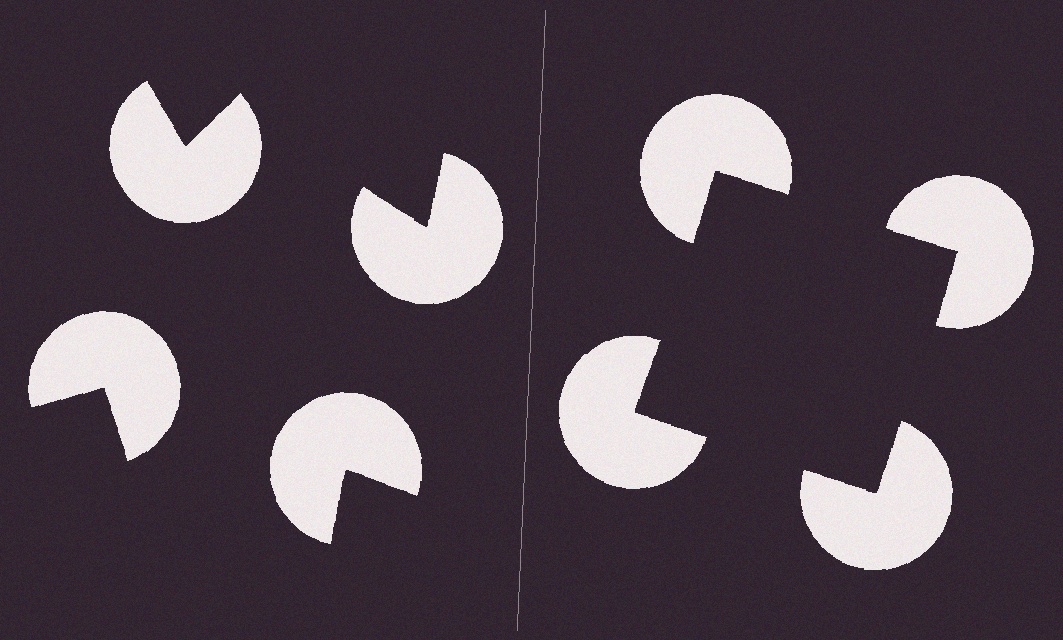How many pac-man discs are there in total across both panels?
8 — 4 on each side.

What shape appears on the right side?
An illusory square.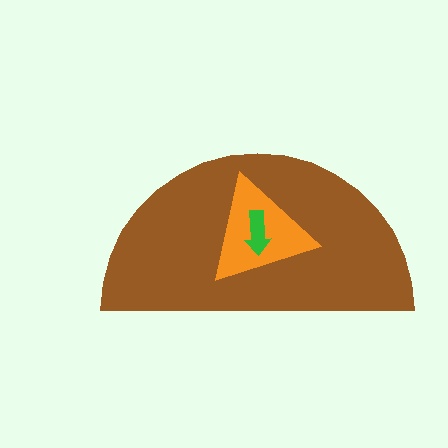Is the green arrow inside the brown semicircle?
Yes.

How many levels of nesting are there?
3.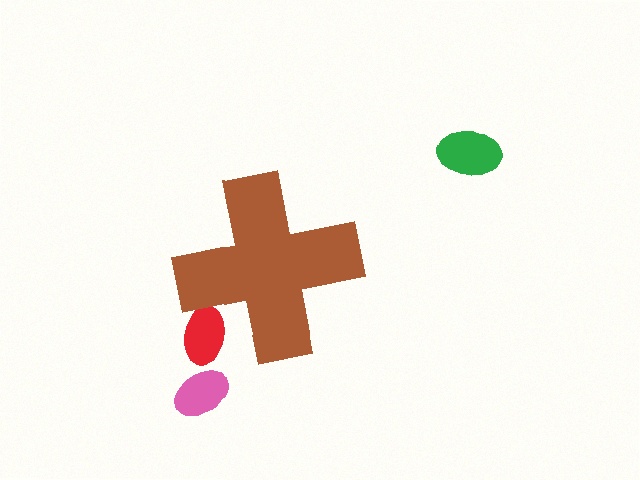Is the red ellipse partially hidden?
Yes, the red ellipse is partially hidden behind the brown cross.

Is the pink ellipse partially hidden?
No, the pink ellipse is fully visible.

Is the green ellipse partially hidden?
No, the green ellipse is fully visible.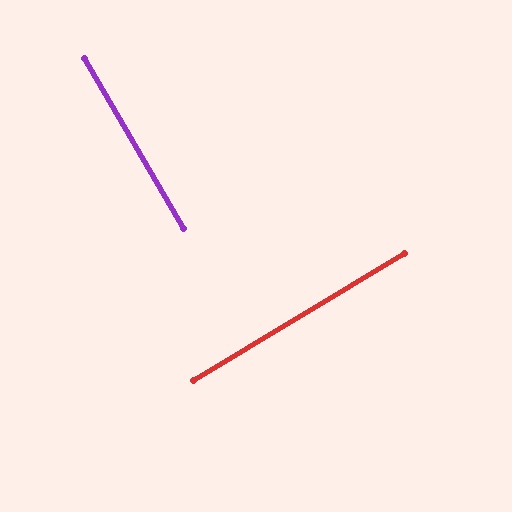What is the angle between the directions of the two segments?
Approximately 89 degrees.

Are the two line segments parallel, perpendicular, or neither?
Perpendicular — they meet at approximately 89°.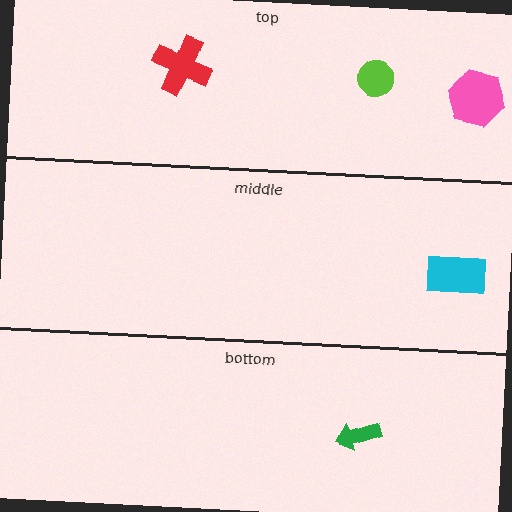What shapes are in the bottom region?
The green arrow.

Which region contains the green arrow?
The bottom region.